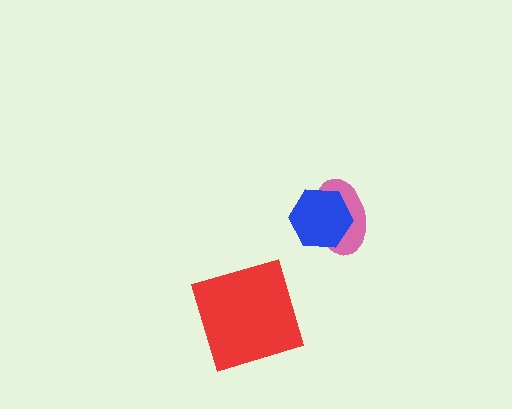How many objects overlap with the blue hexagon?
1 object overlaps with the blue hexagon.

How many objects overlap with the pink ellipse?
1 object overlaps with the pink ellipse.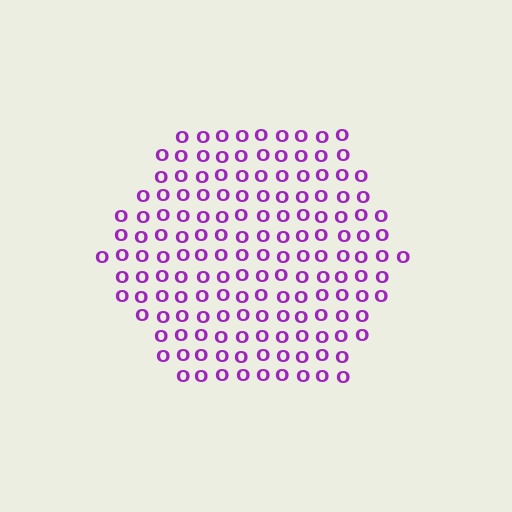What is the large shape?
The large shape is a hexagon.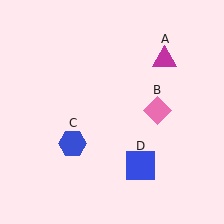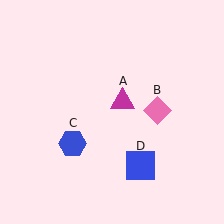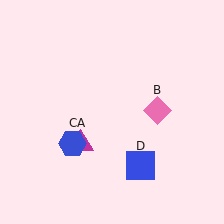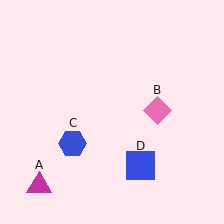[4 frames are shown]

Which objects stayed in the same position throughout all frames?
Pink diamond (object B) and blue hexagon (object C) and blue square (object D) remained stationary.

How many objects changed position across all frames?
1 object changed position: magenta triangle (object A).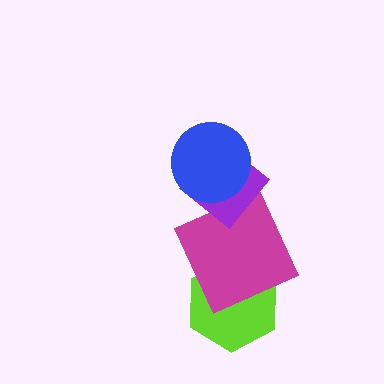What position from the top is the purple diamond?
The purple diamond is 2nd from the top.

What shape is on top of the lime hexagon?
The magenta square is on top of the lime hexagon.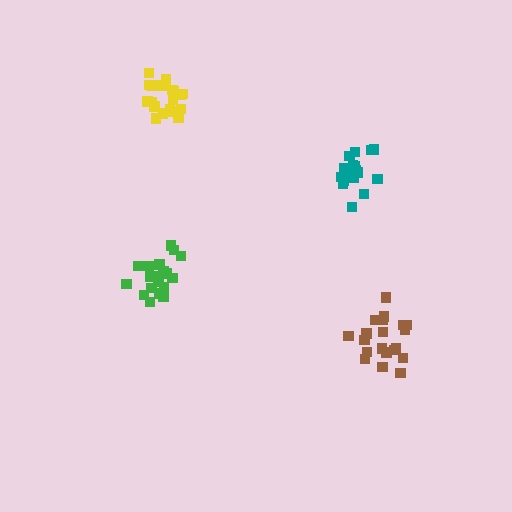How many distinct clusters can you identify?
There are 4 distinct clusters.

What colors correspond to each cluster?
The clusters are colored: yellow, green, teal, brown.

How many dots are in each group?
Group 1: 20 dots, Group 2: 19 dots, Group 3: 18 dots, Group 4: 21 dots (78 total).